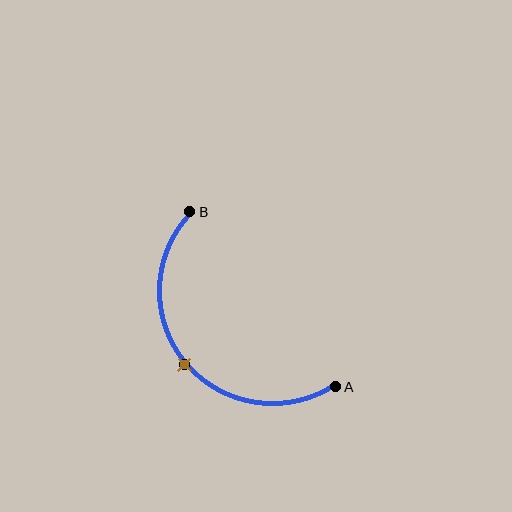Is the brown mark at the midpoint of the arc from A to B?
Yes. The brown mark lies on the arc at equal arc-length from both A and B — it is the arc midpoint.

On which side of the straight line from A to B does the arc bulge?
The arc bulges below and to the left of the straight line connecting A and B.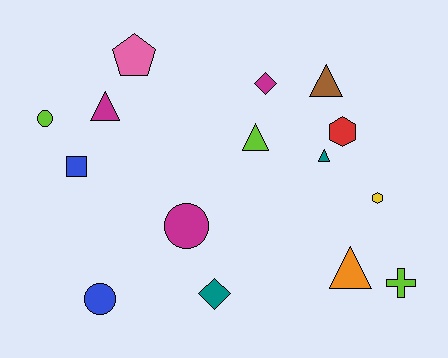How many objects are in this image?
There are 15 objects.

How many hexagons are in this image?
There are 2 hexagons.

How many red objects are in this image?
There is 1 red object.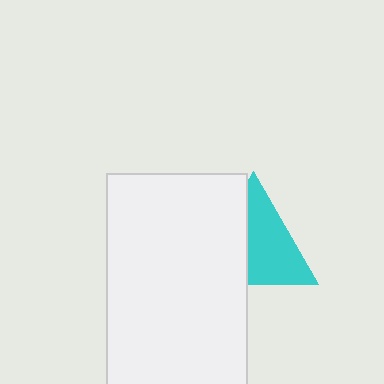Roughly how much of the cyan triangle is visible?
About half of it is visible (roughly 59%).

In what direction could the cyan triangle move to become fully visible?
The cyan triangle could move right. That would shift it out from behind the white rectangle entirely.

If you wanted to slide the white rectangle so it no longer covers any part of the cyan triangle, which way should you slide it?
Slide it left — that is the most direct way to separate the two shapes.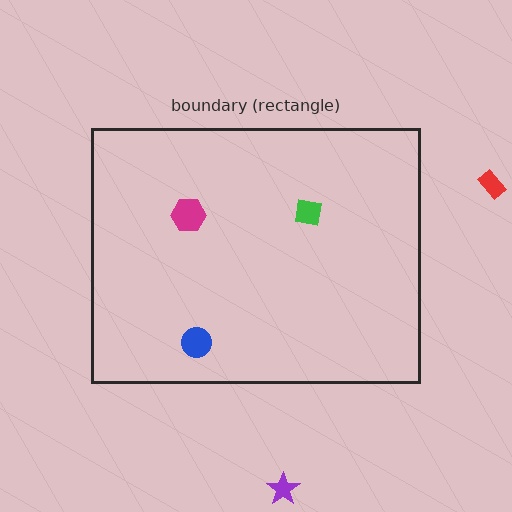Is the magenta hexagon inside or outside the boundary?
Inside.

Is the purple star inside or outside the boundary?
Outside.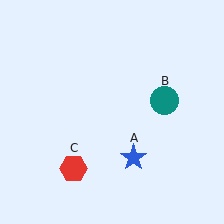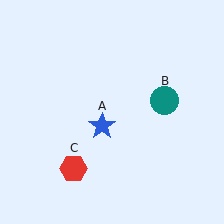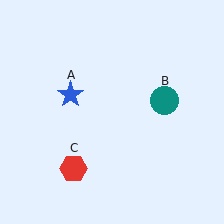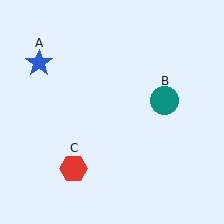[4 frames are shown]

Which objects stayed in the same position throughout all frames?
Teal circle (object B) and red hexagon (object C) remained stationary.